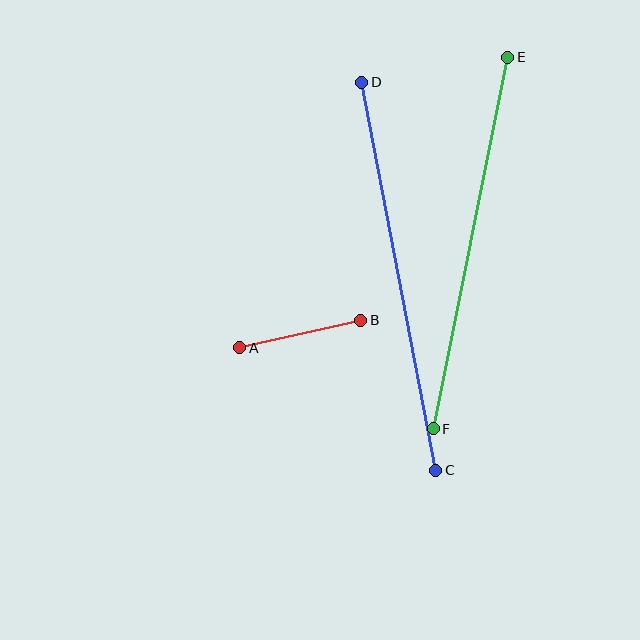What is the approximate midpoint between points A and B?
The midpoint is at approximately (300, 334) pixels.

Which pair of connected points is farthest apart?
Points C and D are farthest apart.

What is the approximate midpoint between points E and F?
The midpoint is at approximately (470, 243) pixels.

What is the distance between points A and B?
The distance is approximately 124 pixels.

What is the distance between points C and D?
The distance is approximately 395 pixels.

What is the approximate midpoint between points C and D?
The midpoint is at approximately (399, 276) pixels.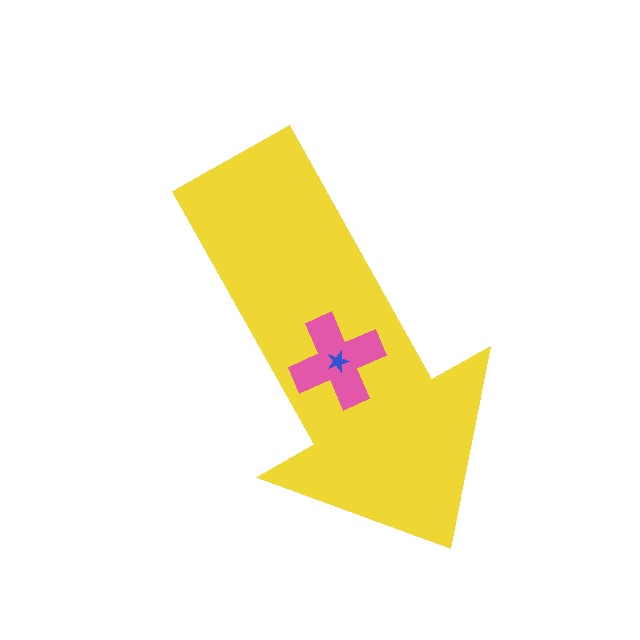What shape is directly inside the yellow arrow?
The pink cross.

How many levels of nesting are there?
3.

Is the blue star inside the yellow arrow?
Yes.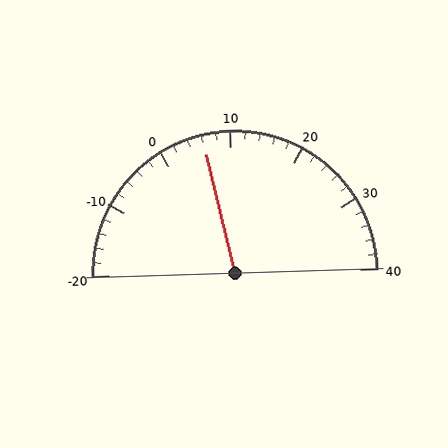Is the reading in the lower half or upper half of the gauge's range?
The reading is in the lower half of the range (-20 to 40).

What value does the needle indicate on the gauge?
The needle indicates approximately 6.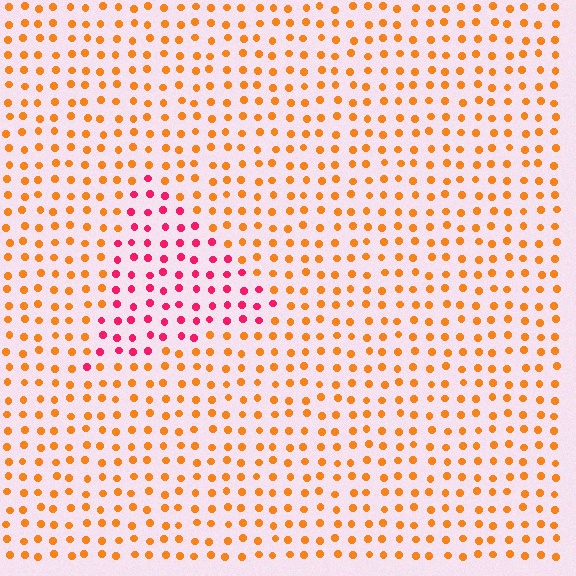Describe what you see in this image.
The image is filled with small orange elements in a uniform arrangement. A triangle-shaped region is visible where the elements are tinted to a slightly different hue, forming a subtle color boundary.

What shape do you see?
I see a triangle.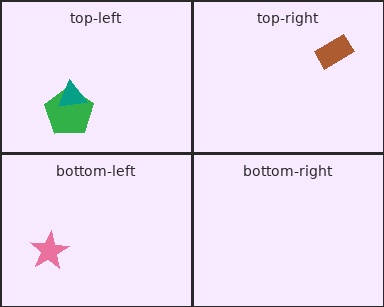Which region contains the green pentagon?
The top-left region.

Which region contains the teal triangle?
The top-left region.